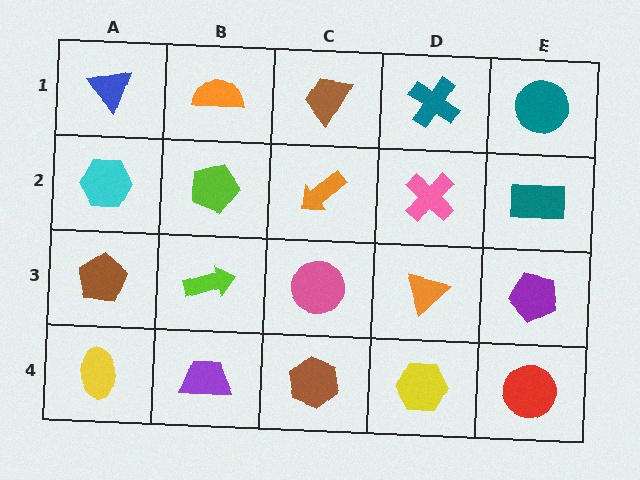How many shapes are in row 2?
5 shapes.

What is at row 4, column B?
A purple trapezoid.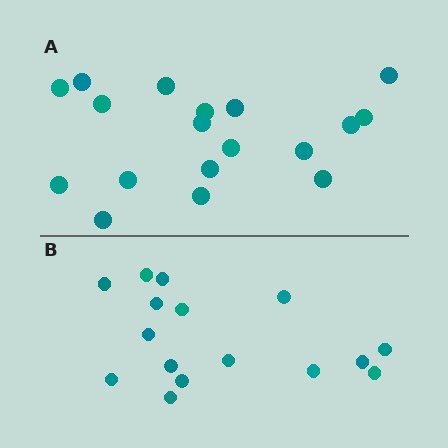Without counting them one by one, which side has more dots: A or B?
Region A (the top region) has more dots.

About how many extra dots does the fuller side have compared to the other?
Region A has just a few more — roughly 2 or 3 more dots than region B.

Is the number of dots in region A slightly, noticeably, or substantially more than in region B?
Region A has only slightly more — the two regions are fairly close. The ratio is roughly 1.1 to 1.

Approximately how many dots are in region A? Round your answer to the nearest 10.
About 20 dots. (The exact count is 18, which rounds to 20.)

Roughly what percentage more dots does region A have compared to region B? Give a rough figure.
About 10% more.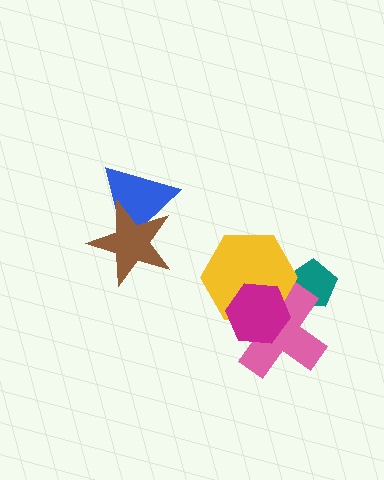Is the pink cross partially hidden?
Yes, it is partially covered by another shape.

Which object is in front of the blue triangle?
The brown star is in front of the blue triangle.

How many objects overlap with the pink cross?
3 objects overlap with the pink cross.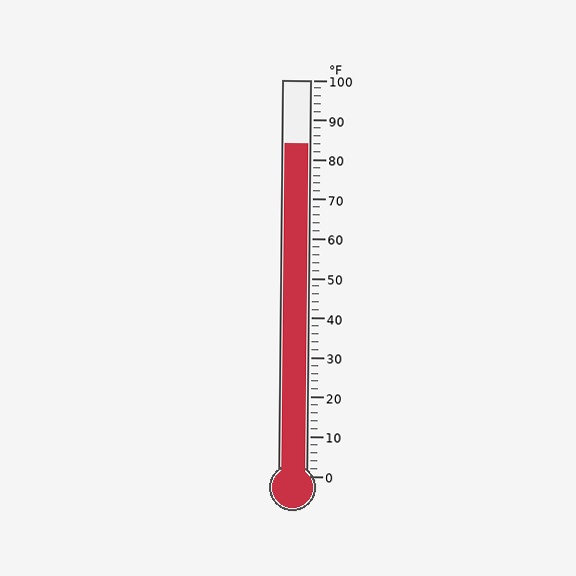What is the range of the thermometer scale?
The thermometer scale ranges from 0°F to 100°F.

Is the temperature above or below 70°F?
The temperature is above 70°F.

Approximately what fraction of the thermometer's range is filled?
The thermometer is filled to approximately 85% of its range.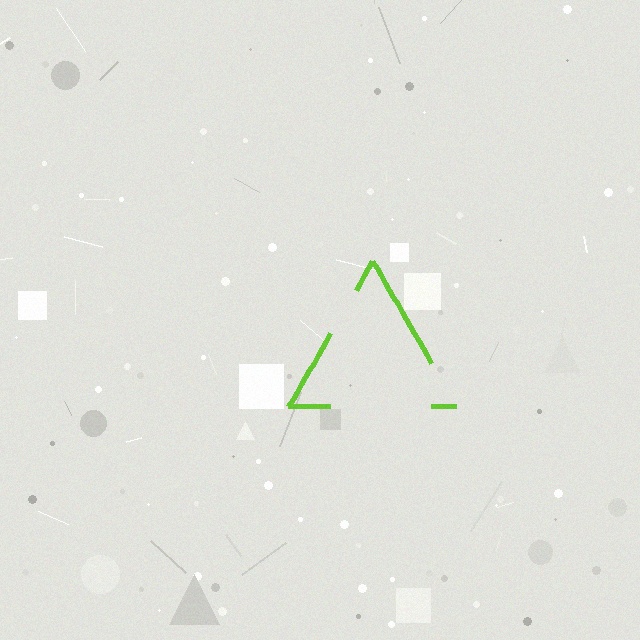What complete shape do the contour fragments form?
The contour fragments form a triangle.